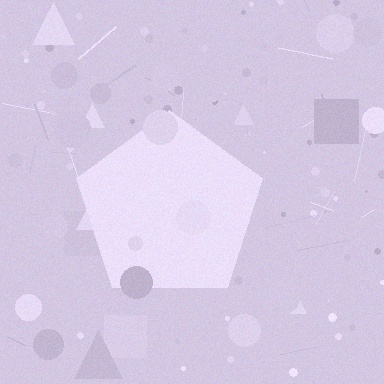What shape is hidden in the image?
A pentagon is hidden in the image.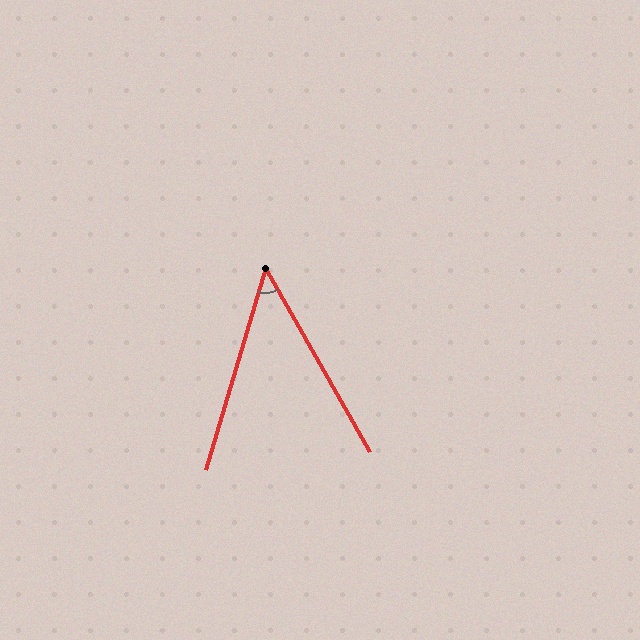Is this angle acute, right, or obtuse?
It is acute.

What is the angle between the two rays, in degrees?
Approximately 46 degrees.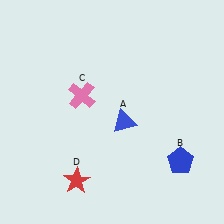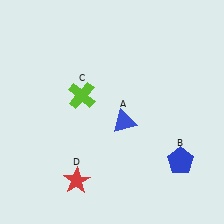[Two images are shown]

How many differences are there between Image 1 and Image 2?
There is 1 difference between the two images.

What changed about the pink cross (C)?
In Image 1, C is pink. In Image 2, it changed to lime.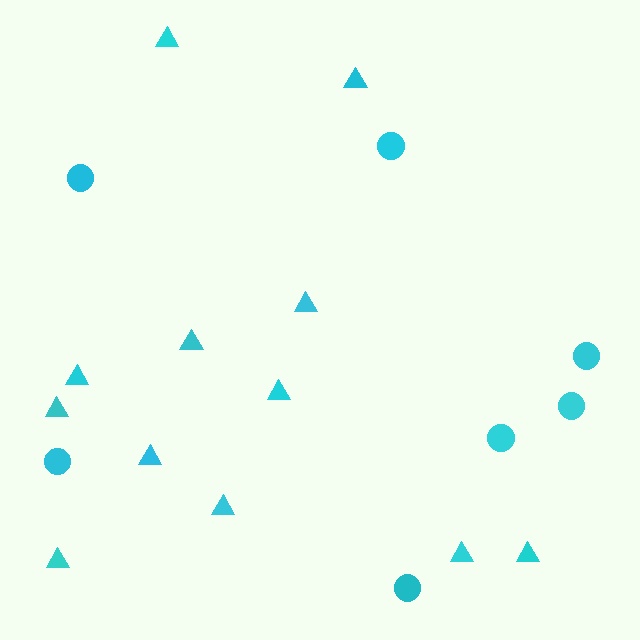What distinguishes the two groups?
There are 2 groups: one group of circles (7) and one group of triangles (12).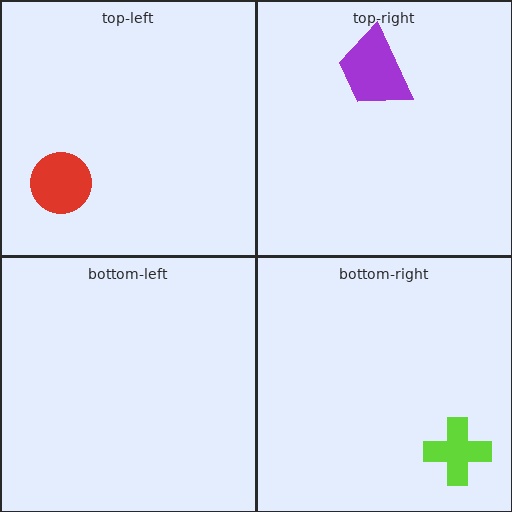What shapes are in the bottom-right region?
The lime cross.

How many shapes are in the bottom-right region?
1.